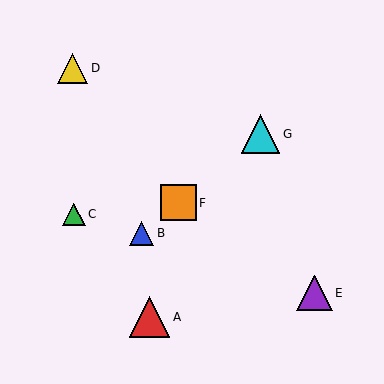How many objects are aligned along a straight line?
3 objects (B, F, G) are aligned along a straight line.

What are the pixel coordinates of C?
Object C is at (74, 214).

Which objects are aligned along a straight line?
Objects B, F, G are aligned along a straight line.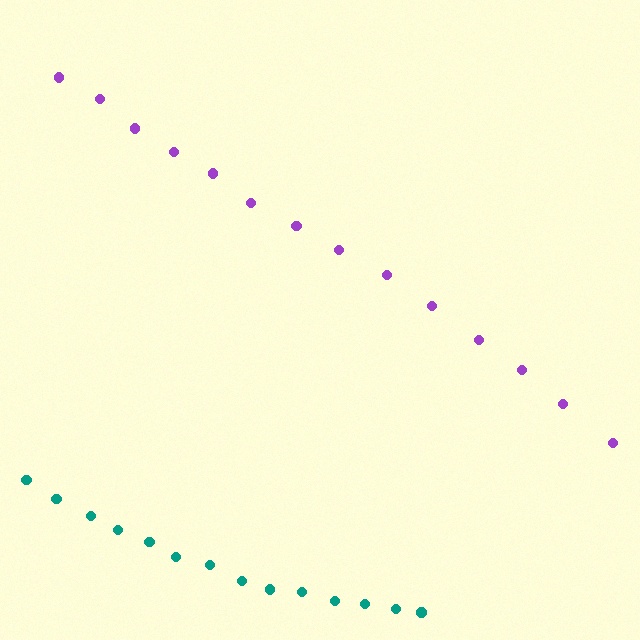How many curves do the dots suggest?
There are 2 distinct paths.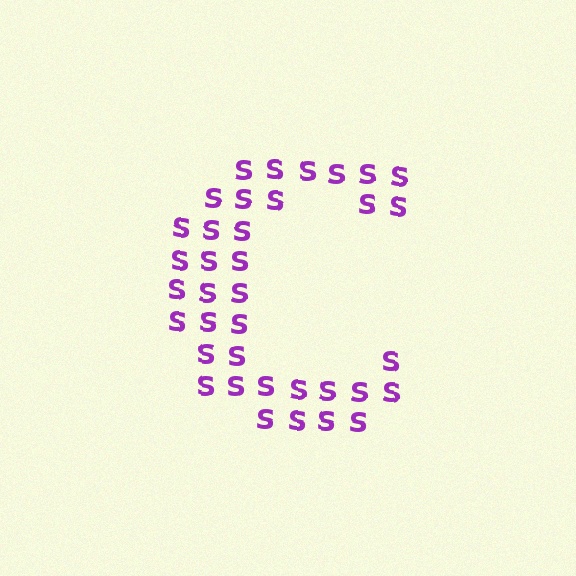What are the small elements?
The small elements are letter S's.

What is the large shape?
The large shape is the letter C.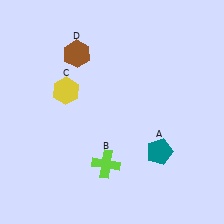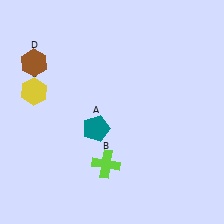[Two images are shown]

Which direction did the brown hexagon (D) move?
The brown hexagon (D) moved left.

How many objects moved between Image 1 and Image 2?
3 objects moved between the two images.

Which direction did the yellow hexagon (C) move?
The yellow hexagon (C) moved left.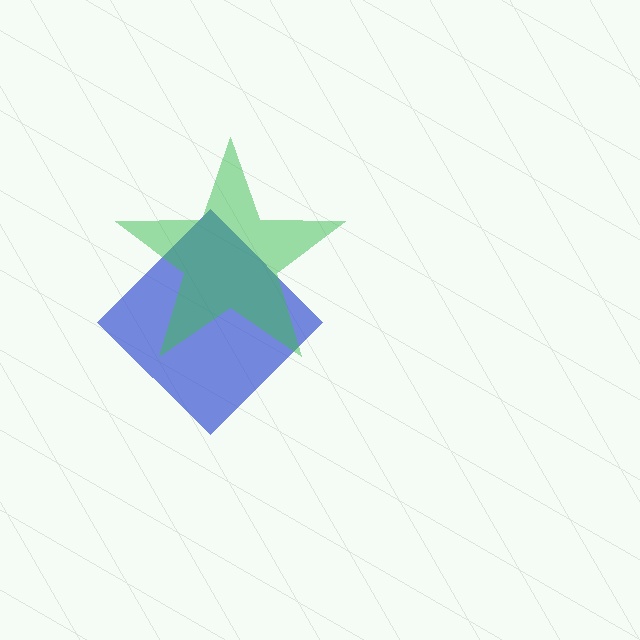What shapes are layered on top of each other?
The layered shapes are: a blue diamond, a green star.